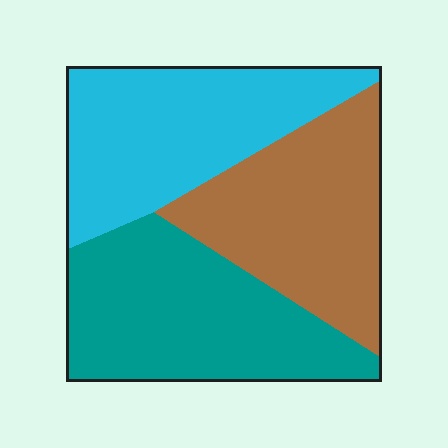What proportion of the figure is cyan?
Cyan takes up about one third (1/3) of the figure.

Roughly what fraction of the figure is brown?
Brown takes up between a quarter and a half of the figure.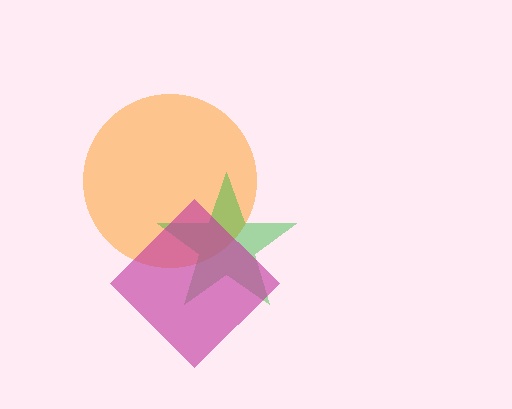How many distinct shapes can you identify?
There are 3 distinct shapes: an orange circle, a green star, a magenta diamond.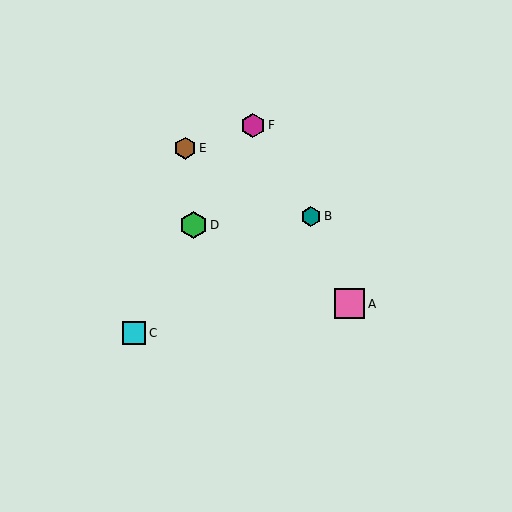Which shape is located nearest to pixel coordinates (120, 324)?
The cyan square (labeled C) at (134, 333) is nearest to that location.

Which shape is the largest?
The pink square (labeled A) is the largest.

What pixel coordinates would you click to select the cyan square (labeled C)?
Click at (134, 333) to select the cyan square C.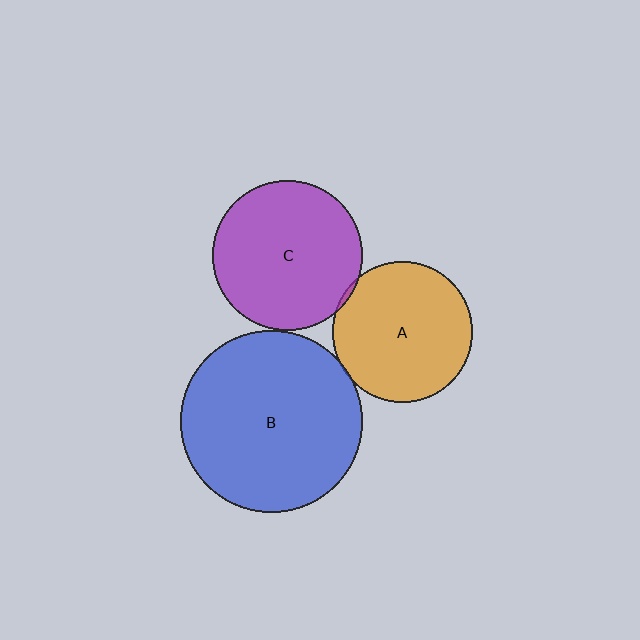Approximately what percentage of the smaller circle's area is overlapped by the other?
Approximately 5%.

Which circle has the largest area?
Circle B (blue).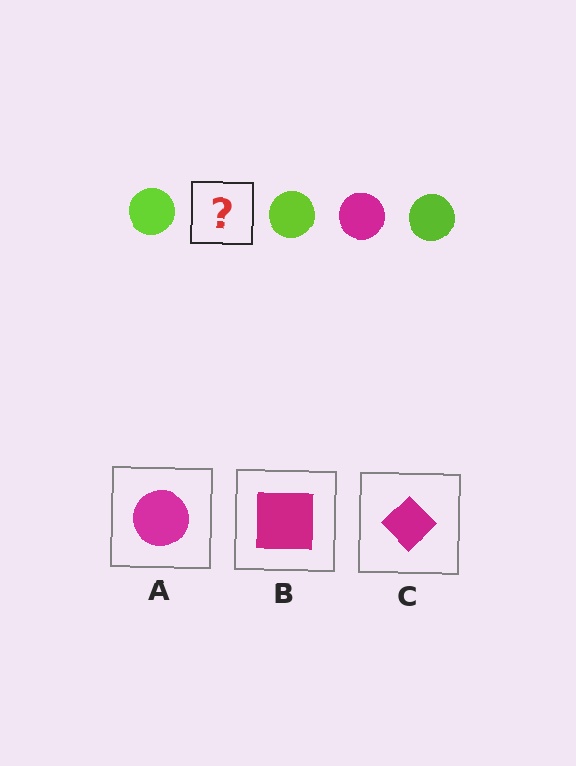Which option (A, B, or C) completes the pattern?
A.